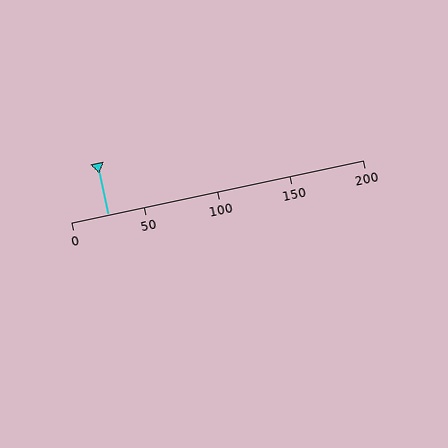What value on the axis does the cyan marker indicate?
The marker indicates approximately 25.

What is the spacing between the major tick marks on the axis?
The major ticks are spaced 50 apart.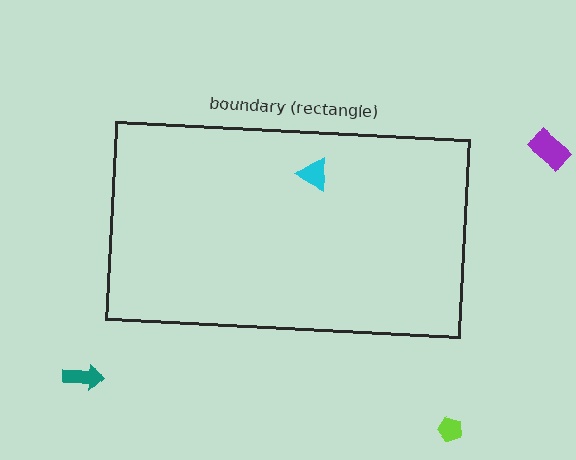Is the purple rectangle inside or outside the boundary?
Outside.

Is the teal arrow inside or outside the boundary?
Outside.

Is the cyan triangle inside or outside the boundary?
Inside.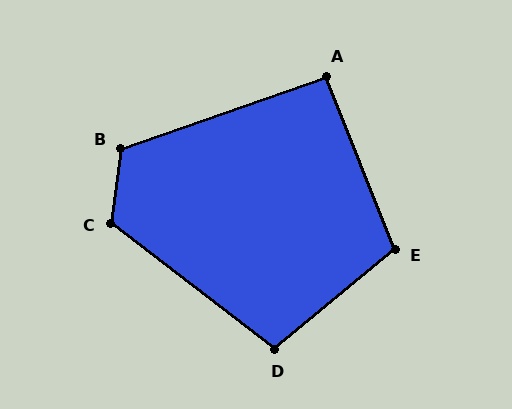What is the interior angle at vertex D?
Approximately 103 degrees (obtuse).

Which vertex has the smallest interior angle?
A, at approximately 92 degrees.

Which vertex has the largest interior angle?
C, at approximately 120 degrees.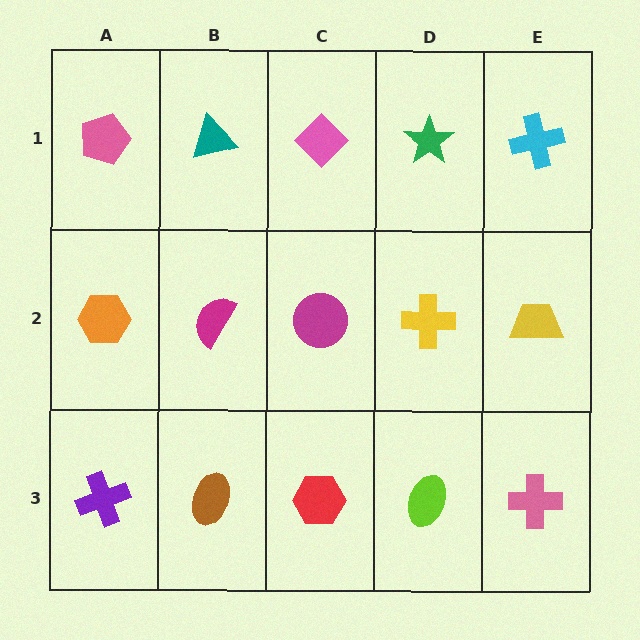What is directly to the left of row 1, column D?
A pink diamond.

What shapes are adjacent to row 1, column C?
A magenta circle (row 2, column C), a teal triangle (row 1, column B), a green star (row 1, column D).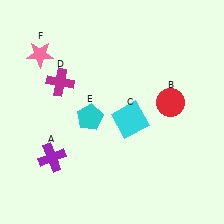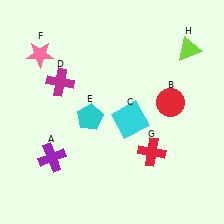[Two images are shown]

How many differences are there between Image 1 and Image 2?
There are 2 differences between the two images.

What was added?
A red cross (G), a lime triangle (H) were added in Image 2.